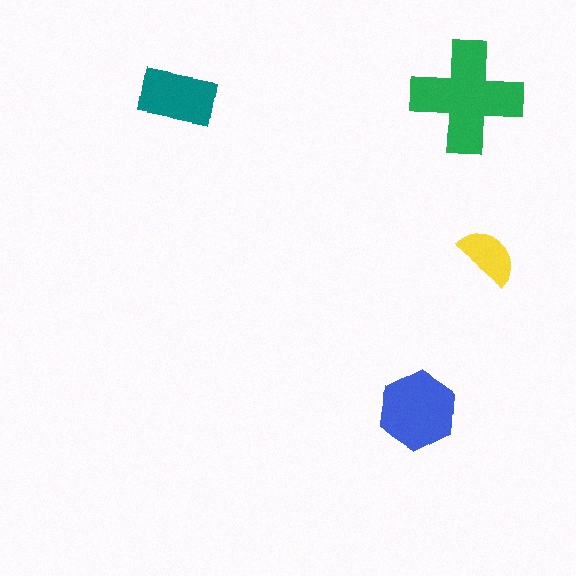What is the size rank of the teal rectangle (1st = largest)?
3rd.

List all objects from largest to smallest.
The green cross, the blue hexagon, the teal rectangle, the yellow semicircle.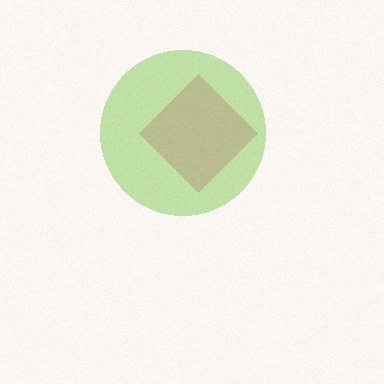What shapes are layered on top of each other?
The layered shapes are: a pink diamond, a lime circle.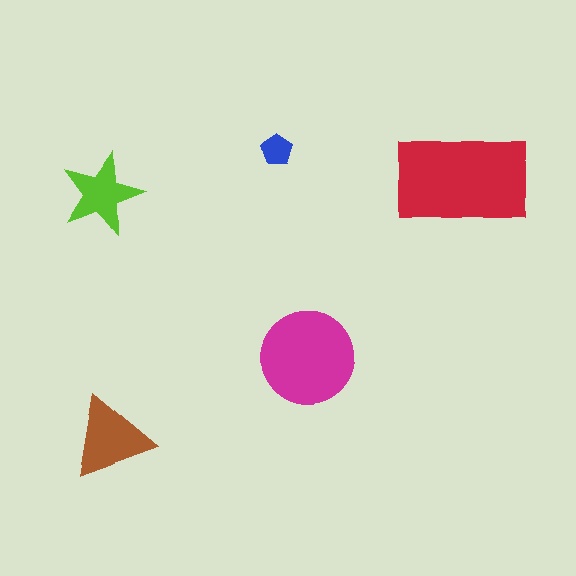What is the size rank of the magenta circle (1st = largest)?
2nd.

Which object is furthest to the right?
The red rectangle is rightmost.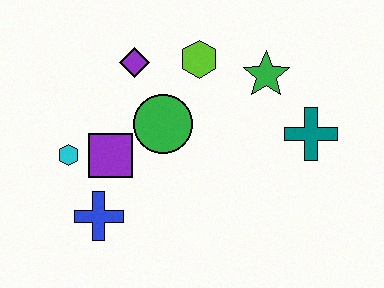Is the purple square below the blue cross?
No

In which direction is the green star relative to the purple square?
The green star is to the right of the purple square.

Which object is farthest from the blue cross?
The teal cross is farthest from the blue cross.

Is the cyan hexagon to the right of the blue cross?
No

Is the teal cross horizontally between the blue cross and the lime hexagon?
No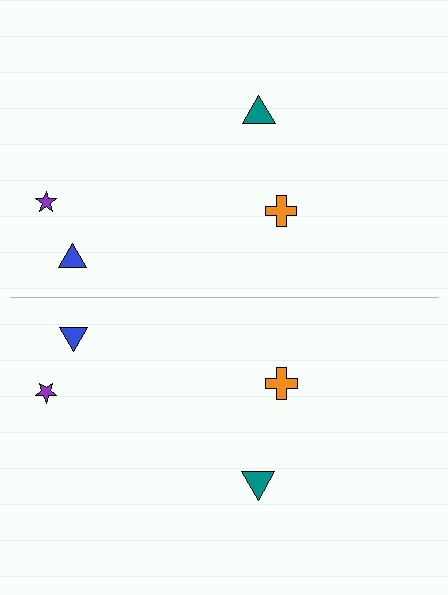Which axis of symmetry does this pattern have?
The pattern has a horizontal axis of symmetry running through the center of the image.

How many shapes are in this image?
There are 8 shapes in this image.